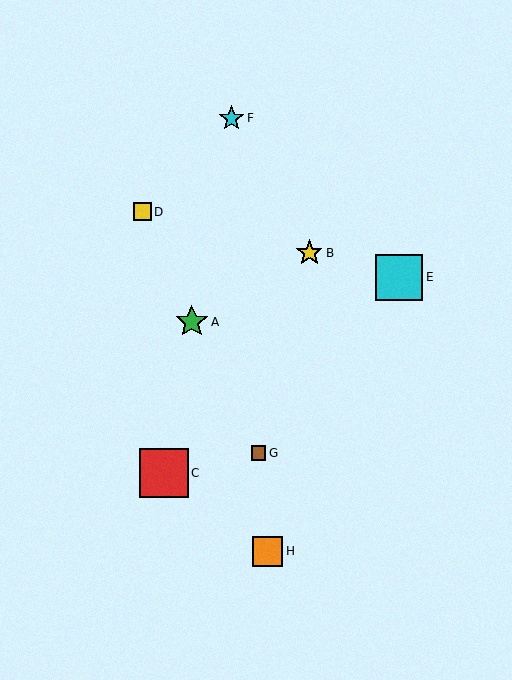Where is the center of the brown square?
The center of the brown square is at (258, 453).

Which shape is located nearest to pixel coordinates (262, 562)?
The orange square (labeled H) at (268, 551) is nearest to that location.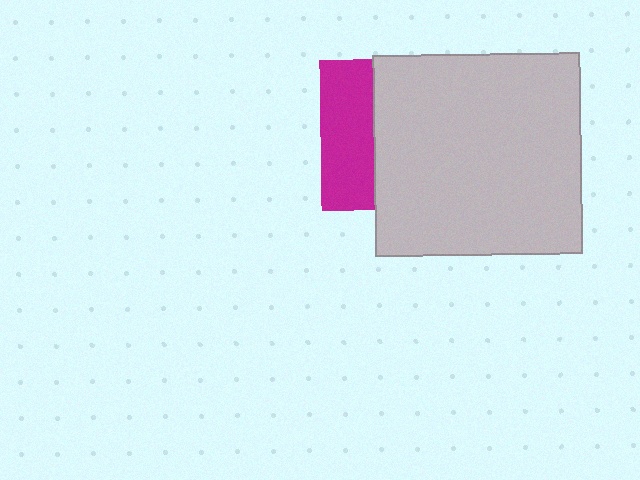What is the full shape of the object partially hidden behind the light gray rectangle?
The partially hidden object is a magenta square.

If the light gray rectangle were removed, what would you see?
You would see the complete magenta square.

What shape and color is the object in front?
The object in front is a light gray rectangle.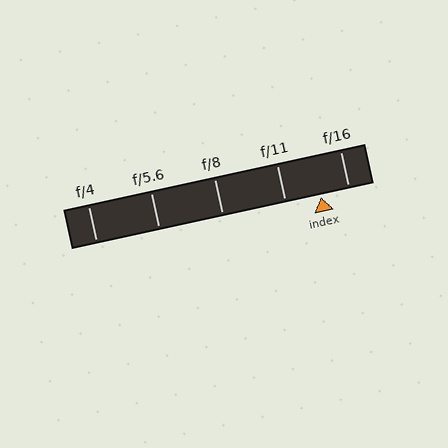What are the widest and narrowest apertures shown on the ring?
The widest aperture shown is f/4 and the narrowest is f/16.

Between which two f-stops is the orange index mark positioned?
The index mark is between f/11 and f/16.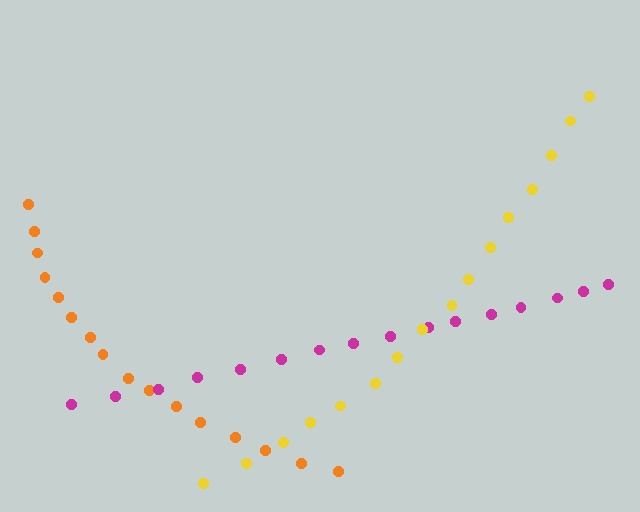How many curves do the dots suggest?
There are 3 distinct paths.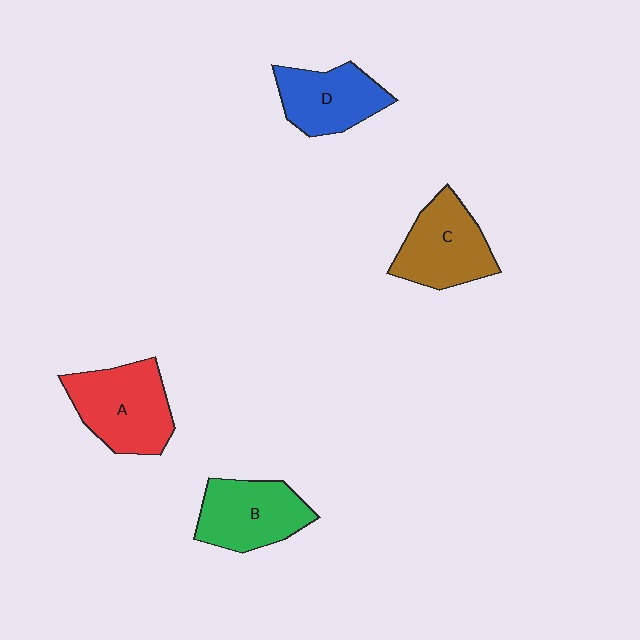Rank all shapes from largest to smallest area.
From largest to smallest: A (red), C (brown), B (green), D (blue).